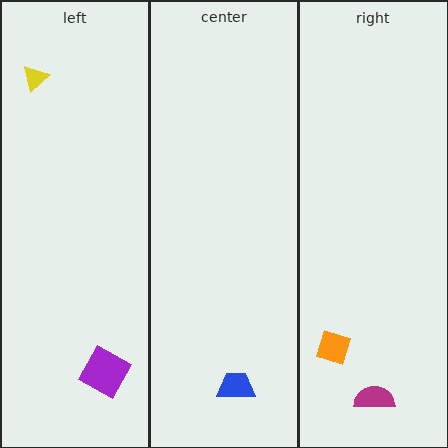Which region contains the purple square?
The left region.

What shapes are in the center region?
The blue trapezoid.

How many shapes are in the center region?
1.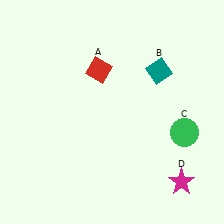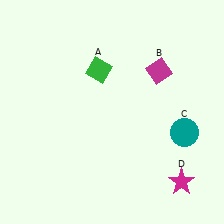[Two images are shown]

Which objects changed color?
A changed from red to green. B changed from teal to magenta. C changed from green to teal.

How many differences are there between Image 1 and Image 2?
There are 3 differences between the two images.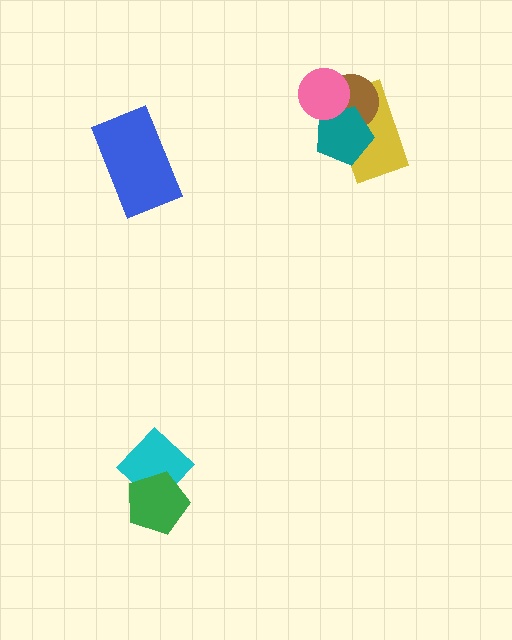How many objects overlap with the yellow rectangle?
3 objects overlap with the yellow rectangle.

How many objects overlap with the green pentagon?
1 object overlaps with the green pentagon.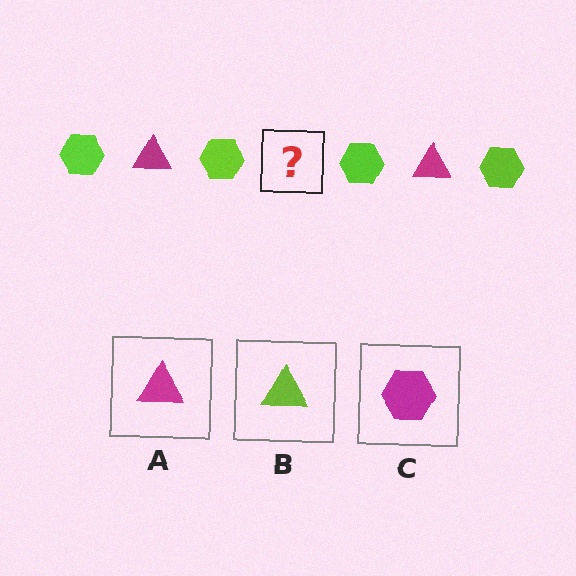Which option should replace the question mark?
Option A.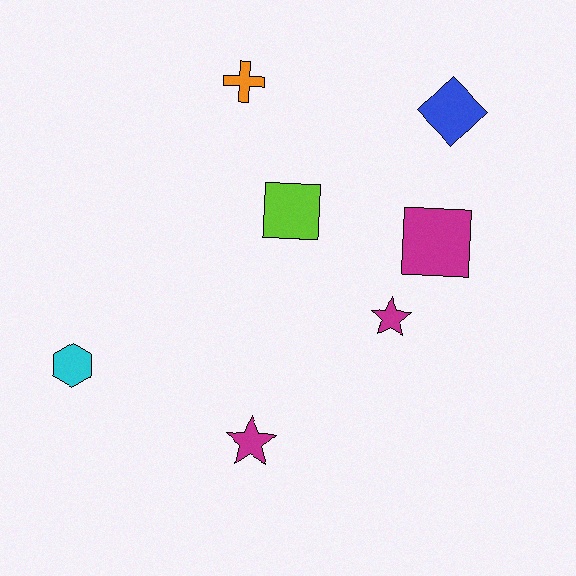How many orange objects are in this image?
There is 1 orange object.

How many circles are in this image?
There are no circles.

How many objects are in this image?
There are 7 objects.